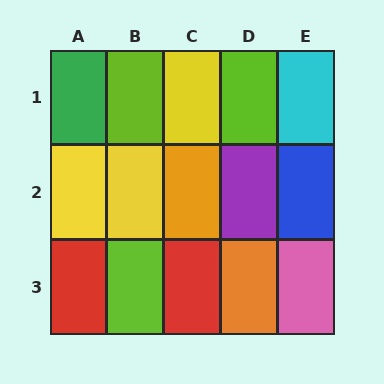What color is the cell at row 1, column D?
Lime.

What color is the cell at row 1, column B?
Lime.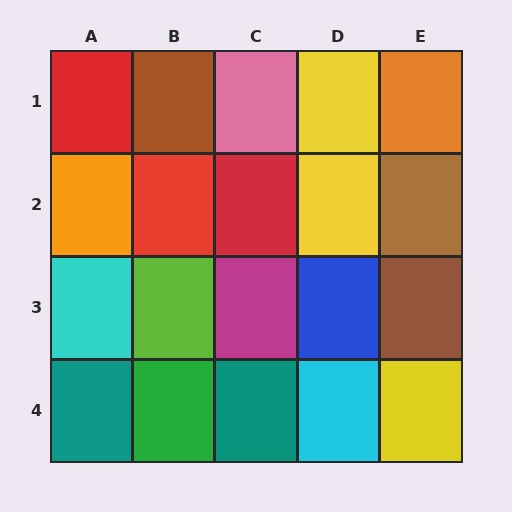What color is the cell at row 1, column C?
Pink.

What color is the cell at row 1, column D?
Yellow.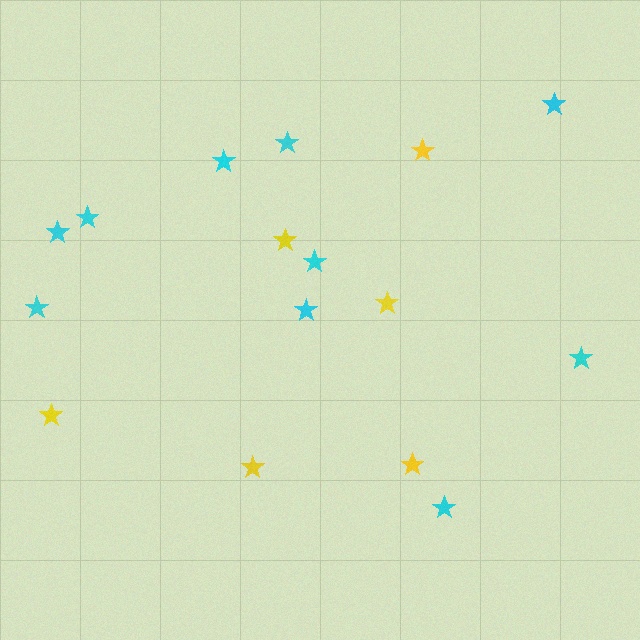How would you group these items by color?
There are 2 groups: one group of yellow stars (6) and one group of cyan stars (10).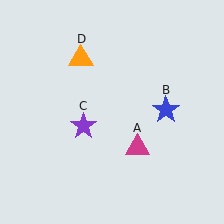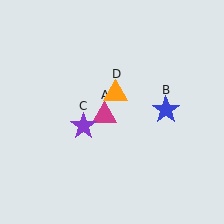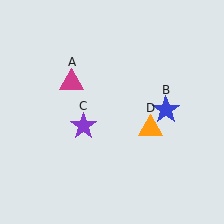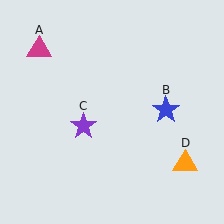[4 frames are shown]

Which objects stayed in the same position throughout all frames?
Blue star (object B) and purple star (object C) remained stationary.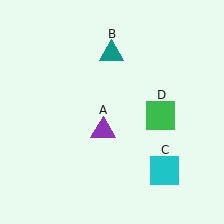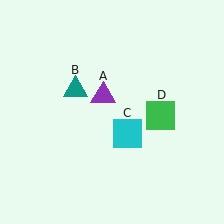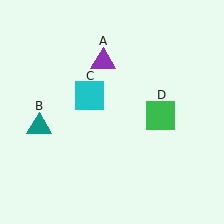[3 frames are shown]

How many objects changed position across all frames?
3 objects changed position: purple triangle (object A), teal triangle (object B), cyan square (object C).